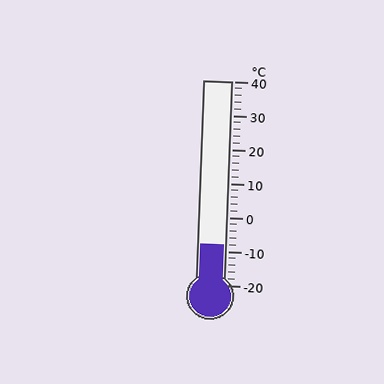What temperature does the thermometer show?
The thermometer shows approximately -8°C.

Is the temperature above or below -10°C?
The temperature is above -10°C.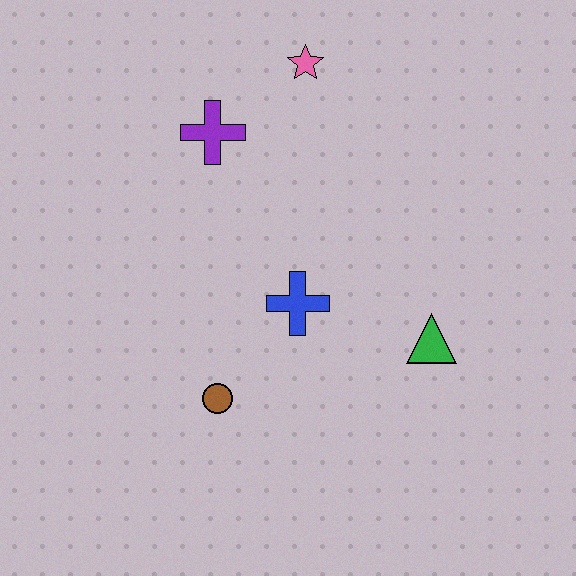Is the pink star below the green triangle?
No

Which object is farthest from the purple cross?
The green triangle is farthest from the purple cross.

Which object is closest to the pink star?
The purple cross is closest to the pink star.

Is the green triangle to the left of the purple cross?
No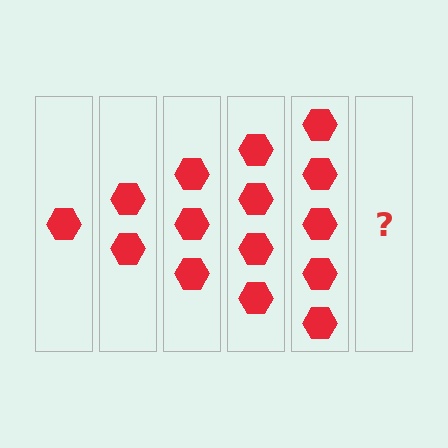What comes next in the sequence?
The next element should be 6 hexagons.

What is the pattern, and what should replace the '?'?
The pattern is that each step adds one more hexagon. The '?' should be 6 hexagons.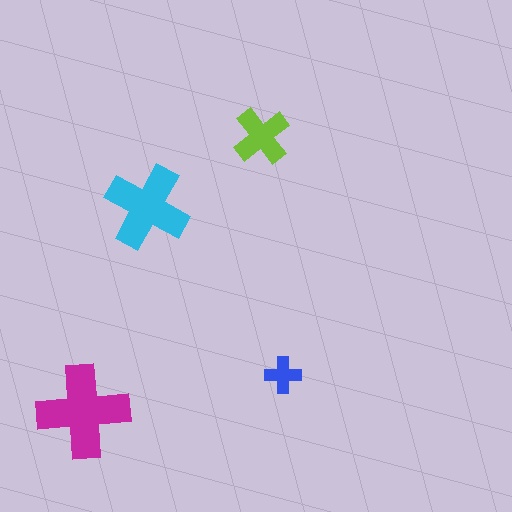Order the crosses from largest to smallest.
the magenta one, the cyan one, the lime one, the blue one.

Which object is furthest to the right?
The blue cross is rightmost.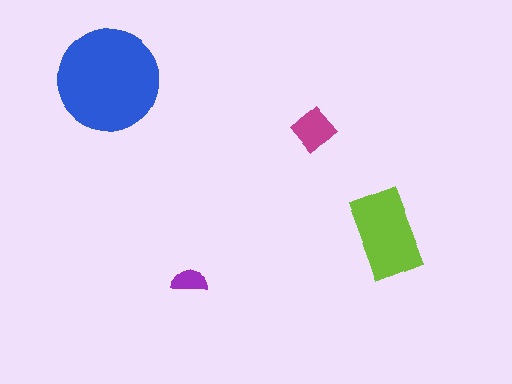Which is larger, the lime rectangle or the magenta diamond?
The lime rectangle.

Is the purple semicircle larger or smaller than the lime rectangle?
Smaller.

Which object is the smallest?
The purple semicircle.